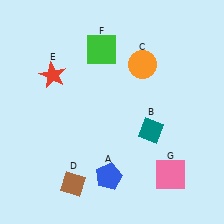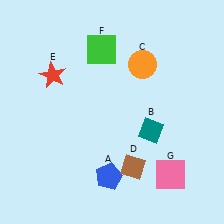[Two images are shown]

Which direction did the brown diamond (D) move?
The brown diamond (D) moved right.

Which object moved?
The brown diamond (D) moved right.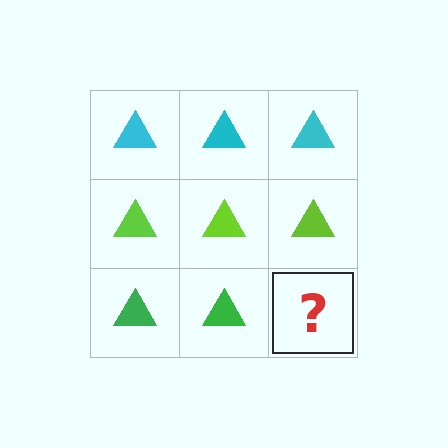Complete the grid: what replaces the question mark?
The question mark should be replaced with a green triangle.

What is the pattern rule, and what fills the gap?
The rule is that each row has a consistent color. The gap should be filled with a green triangle.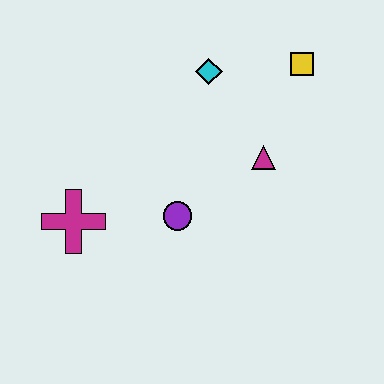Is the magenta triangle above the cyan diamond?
No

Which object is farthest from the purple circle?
The yellow square is farthest from the purple circle.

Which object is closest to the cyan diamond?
The yellow square is closest to the cyan diamond.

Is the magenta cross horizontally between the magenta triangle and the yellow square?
No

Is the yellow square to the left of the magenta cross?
No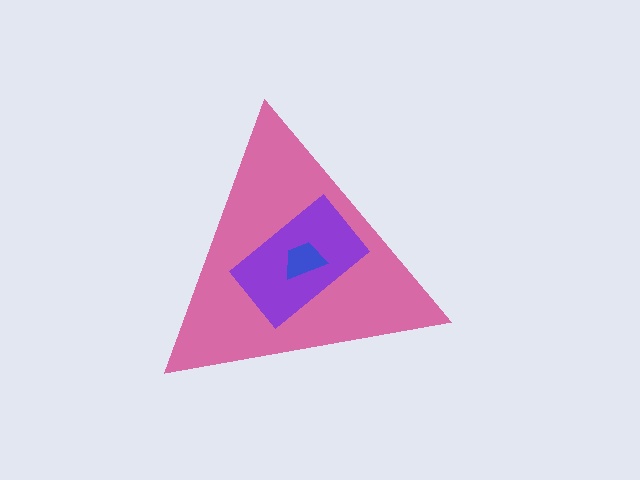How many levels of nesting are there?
3.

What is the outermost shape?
The pink triangle.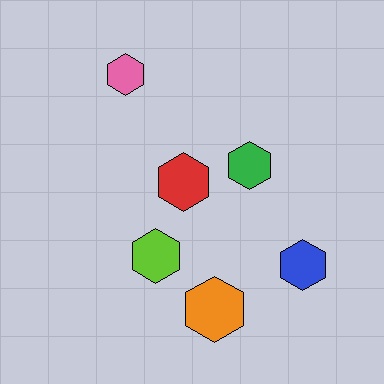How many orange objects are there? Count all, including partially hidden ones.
There is 1 orange object.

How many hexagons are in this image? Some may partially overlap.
There are 6 hexagons.